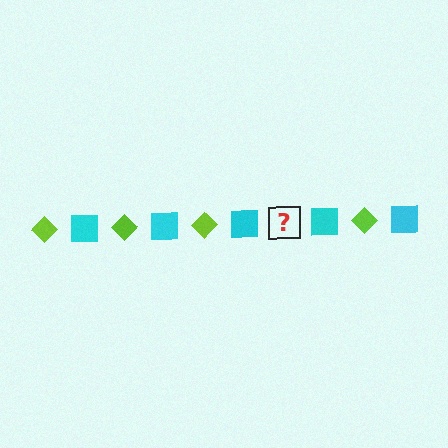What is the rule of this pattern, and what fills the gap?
The rule is that the pattern alternates between lime diamond and cyan square. The gap should be filled with a lime diamond.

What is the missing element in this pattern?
The missing element is a lime diamond.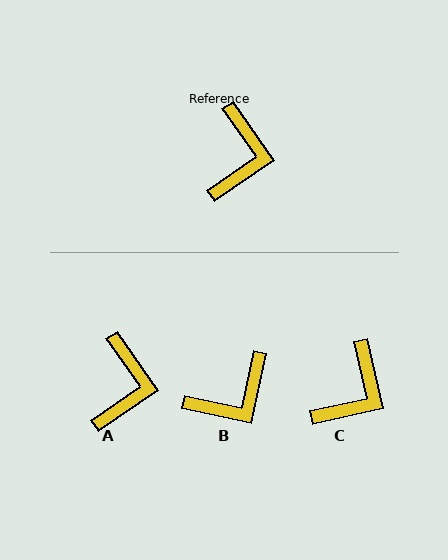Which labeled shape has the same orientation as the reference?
A.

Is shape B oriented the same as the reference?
No, it is off by about 47 degrees.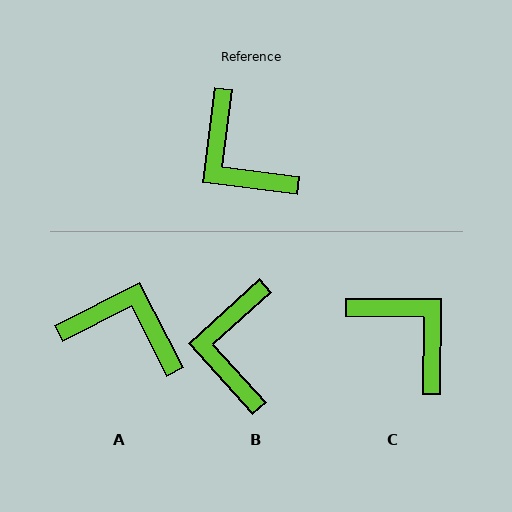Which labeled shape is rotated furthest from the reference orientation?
C, about 173 degrees away.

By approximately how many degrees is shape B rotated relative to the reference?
Approximately 41 degrees clockwise.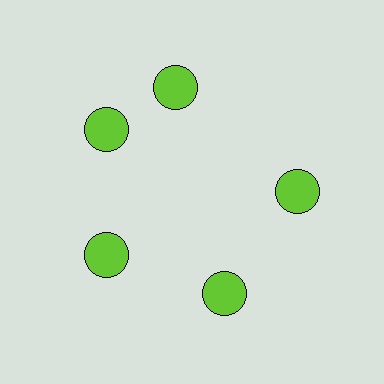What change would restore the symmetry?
The symmetry would be restored by rotating it back into even spacing with its neighbors so that all 5 circles sit at equal angles and equal distance from the center.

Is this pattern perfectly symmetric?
No. The 5 lime circles are arranged in a ring, but one element near the 1 o'clock position is rotated out of alignment along the ring, breaking the 5-fold rotational symmetry.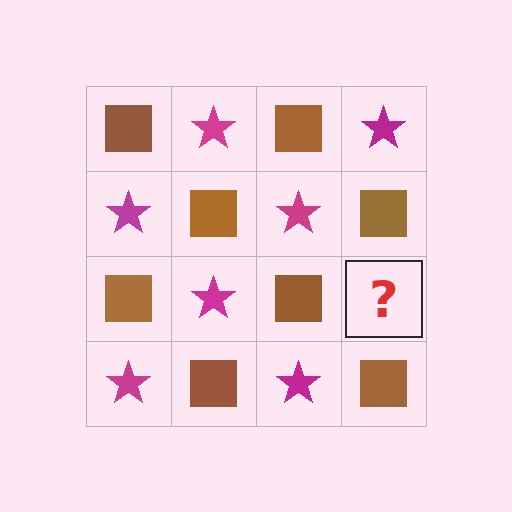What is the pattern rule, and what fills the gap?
The rule is that it alternates brown square and magenta star in a checkerboard pattern. The gap should be filled with a magenta star.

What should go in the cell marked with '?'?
The missing cell should contain a magenta star.